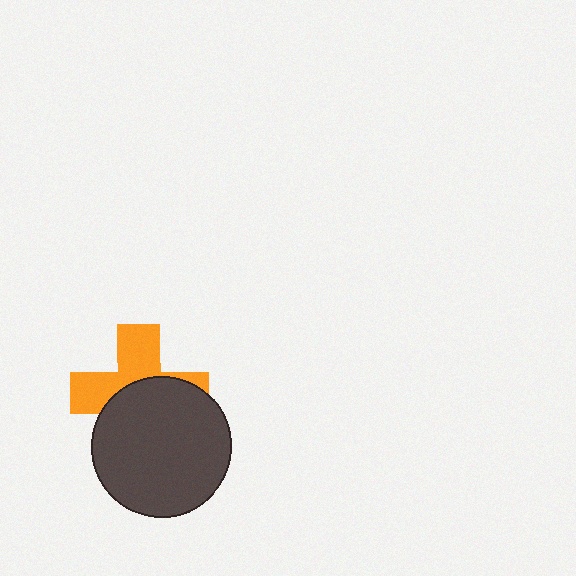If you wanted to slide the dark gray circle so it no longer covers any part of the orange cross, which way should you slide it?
Slide it down — that is the most direct way to separate the two shapes.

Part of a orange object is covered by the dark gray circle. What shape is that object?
It is a cross.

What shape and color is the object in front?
The object in front is a dark gray circle.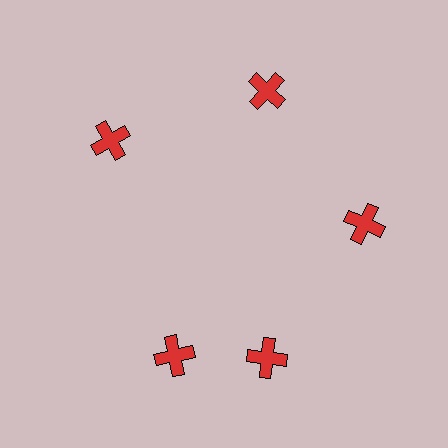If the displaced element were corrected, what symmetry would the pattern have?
It would have 5-fold rotational symmetry — the pattern would map onto itself every 72 degrees.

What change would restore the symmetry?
The symmetry would be restored by rotating it back into even spacing with its neighbors so that all 5 crosses sit at equal angles and equal distance from the center.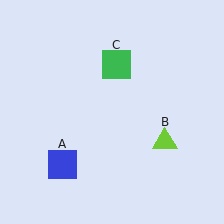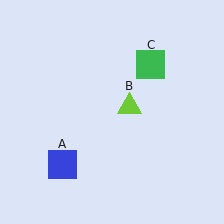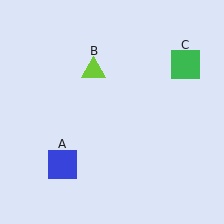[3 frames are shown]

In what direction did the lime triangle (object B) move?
The lime triangle (object B) moved up and to the left.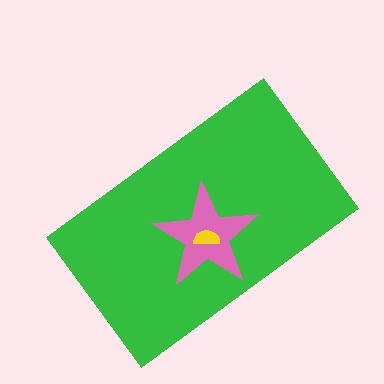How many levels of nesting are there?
3.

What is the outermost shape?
The green rectangle.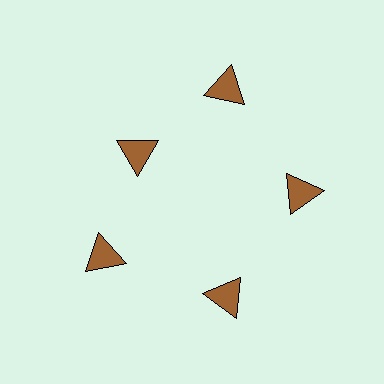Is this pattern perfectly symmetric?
No. The 5 brown triangles are arranged in a ring, but one element near the 10 o'clock position is pulled inward toward the center, breaking the 5-fold rotational symmetry.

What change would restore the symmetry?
The symmetry would be restored by moving it outward, back onto the ring so that all 5 triangles sit at equal angles and equal distance from the center.